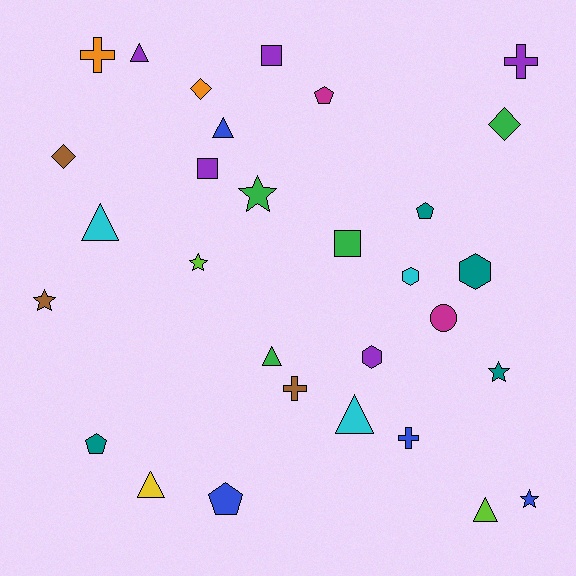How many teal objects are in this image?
There are 4 teal objects.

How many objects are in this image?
There are 30 objects.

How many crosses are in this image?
There are 4 crosses.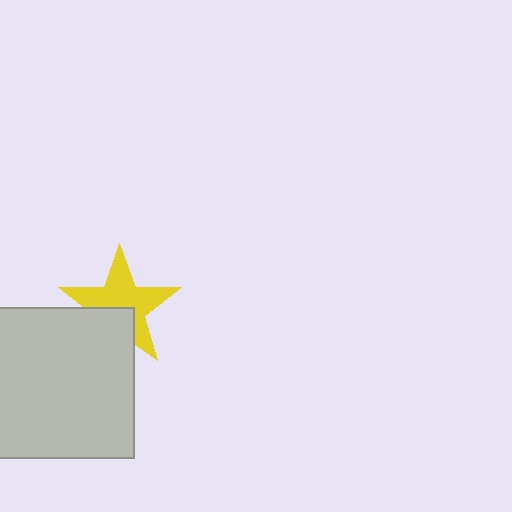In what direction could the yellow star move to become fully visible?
The yellow star could move up. That would shift it out from behind the light gray rectangle entirely.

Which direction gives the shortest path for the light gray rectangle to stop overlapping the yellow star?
Moving down gives the shortest separation.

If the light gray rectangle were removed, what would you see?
You would see the complete yellow star.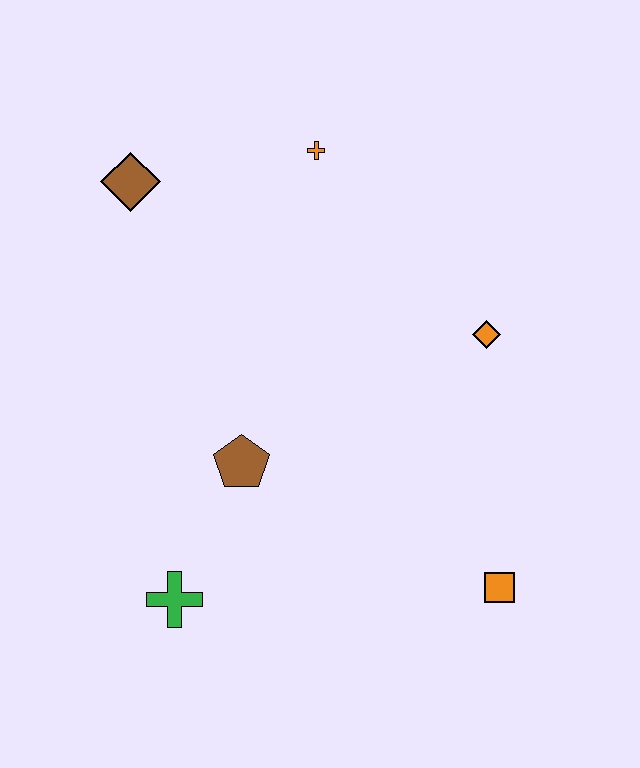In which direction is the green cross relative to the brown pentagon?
The green cross is below the brown pentagon.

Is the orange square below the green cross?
No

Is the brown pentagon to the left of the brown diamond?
No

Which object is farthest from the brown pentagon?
The orange cross is farthest from the brown pentagon.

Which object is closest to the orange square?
The orange diamond is closest to the orange square.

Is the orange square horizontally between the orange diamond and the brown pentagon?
No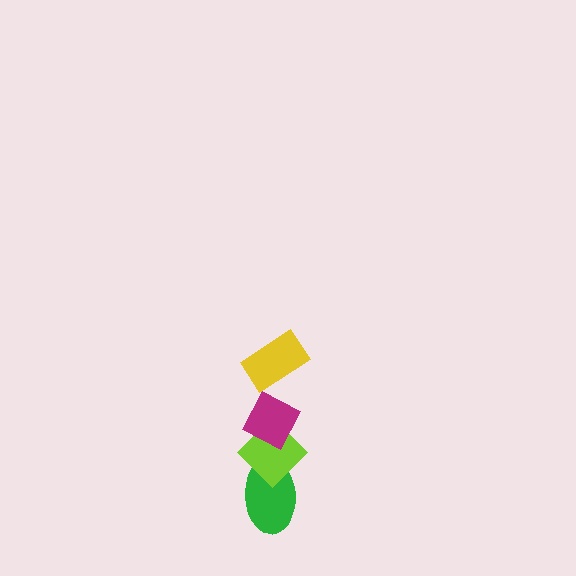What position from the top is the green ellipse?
The green ellipse is 4th from the top.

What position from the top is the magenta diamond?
The magenta diamond is 2nd from the top.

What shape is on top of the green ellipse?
The lime diamond is on top of the green ellipse.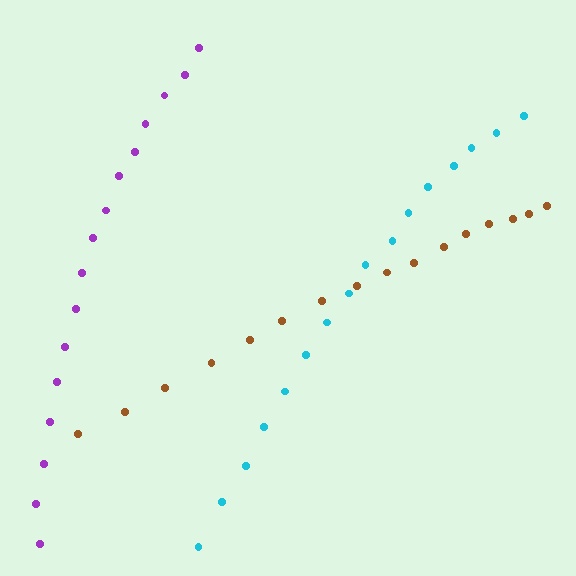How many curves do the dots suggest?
There are 3 distinct paths.